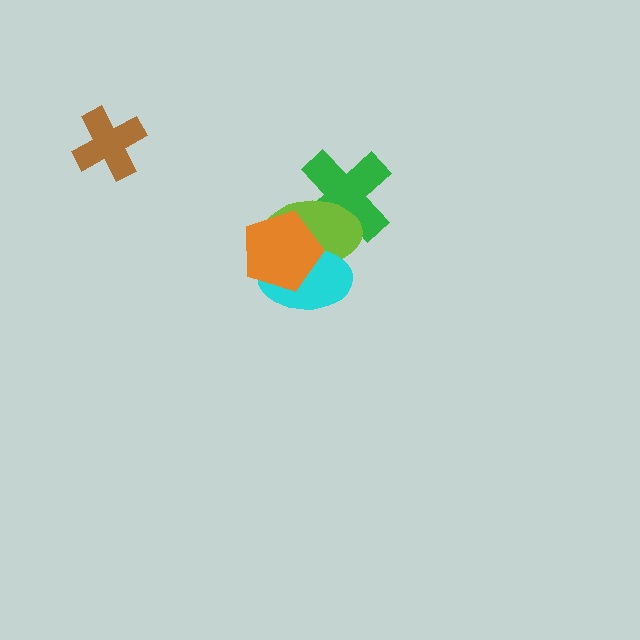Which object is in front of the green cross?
The lime ellipse is in front of the green cross.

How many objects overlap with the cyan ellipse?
2 objects overlap with the cyan ellipse.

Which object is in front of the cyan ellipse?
The orange pentagon is in front of the cyan ellipse.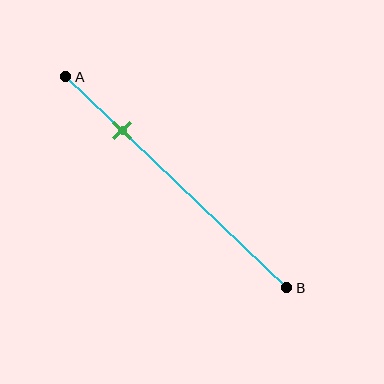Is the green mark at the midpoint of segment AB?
No, the mark is at about 25% from A, not at the 50% midpoint.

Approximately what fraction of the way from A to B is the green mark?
The green mark is approximately 25% of the way from A to B.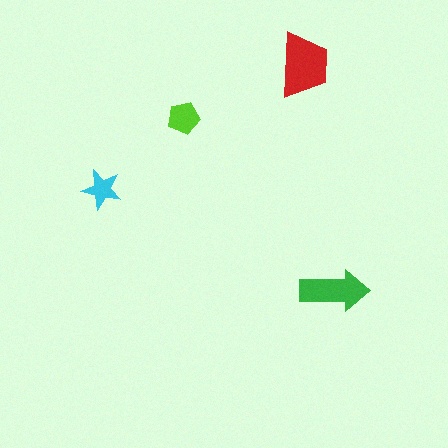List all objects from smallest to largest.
The cyan star, the lime pentagon, the green arrow, the red trapezoid.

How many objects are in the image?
There are 4 objects in the image.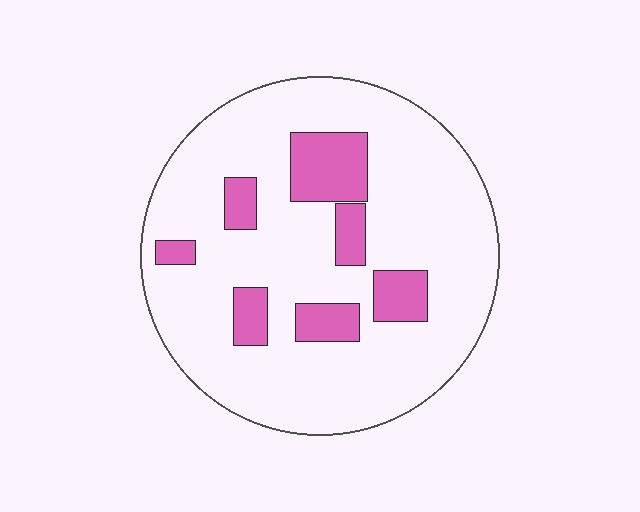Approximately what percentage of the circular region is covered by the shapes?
Approximately 15%.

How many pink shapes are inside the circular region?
7.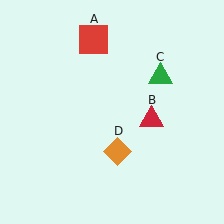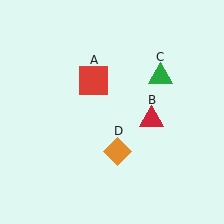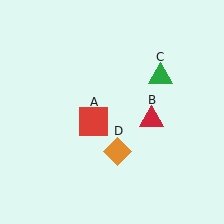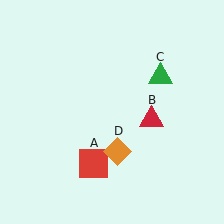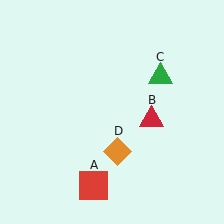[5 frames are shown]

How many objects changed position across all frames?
1 object changed position: red square (object A).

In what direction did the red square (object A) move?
The red square (object A) moved down.